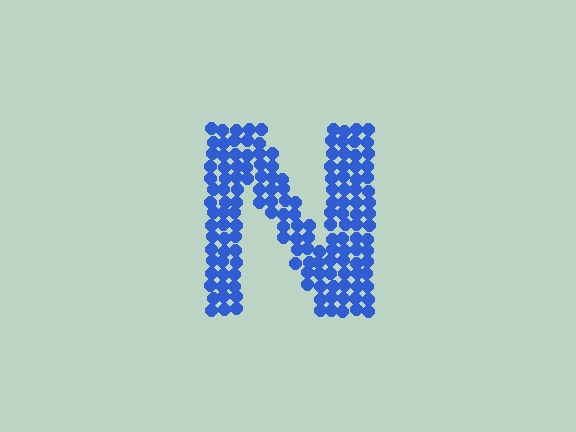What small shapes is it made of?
It is made of small circles.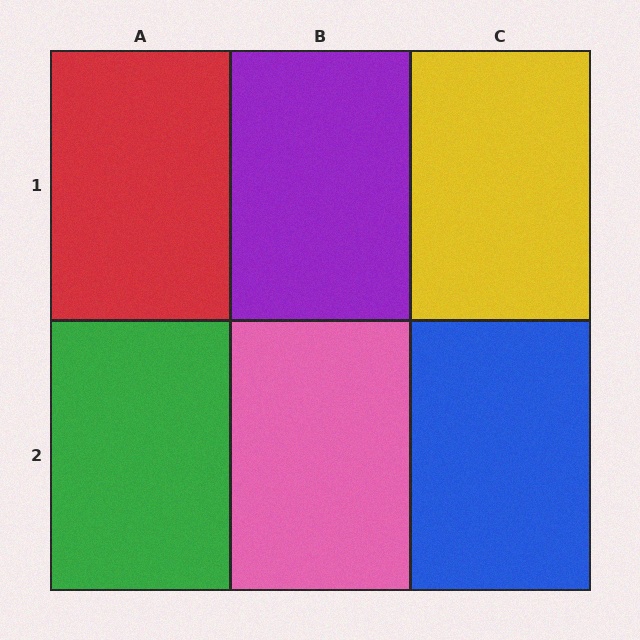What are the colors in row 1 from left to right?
Red, purple, yellow.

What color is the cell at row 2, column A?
Green.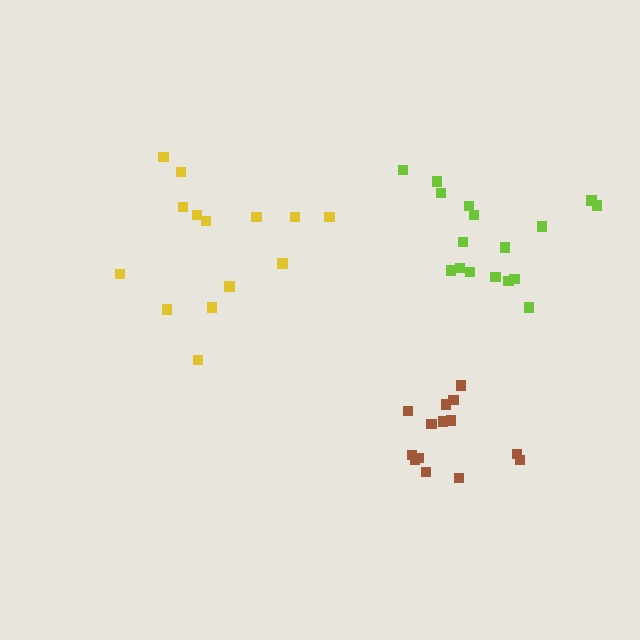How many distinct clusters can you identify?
There are 3 distinct clusters.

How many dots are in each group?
Group 1: 14 dots, Group 2: 14 dots, Group 3: 17 dots (45 total).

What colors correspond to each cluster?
The clusters are colored: brown, yellow, lime.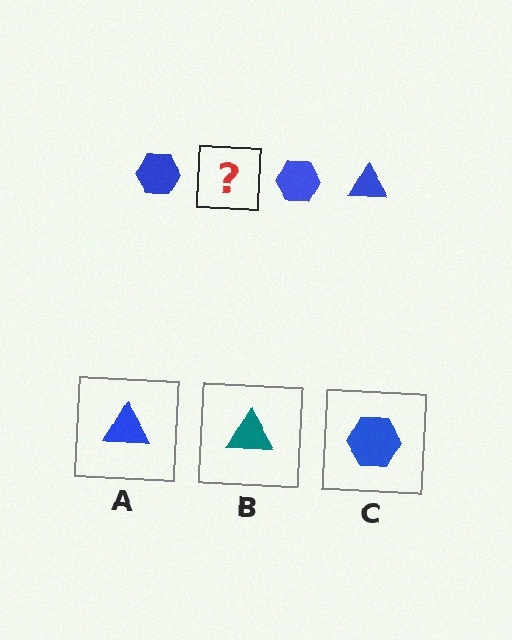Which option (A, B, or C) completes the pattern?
A.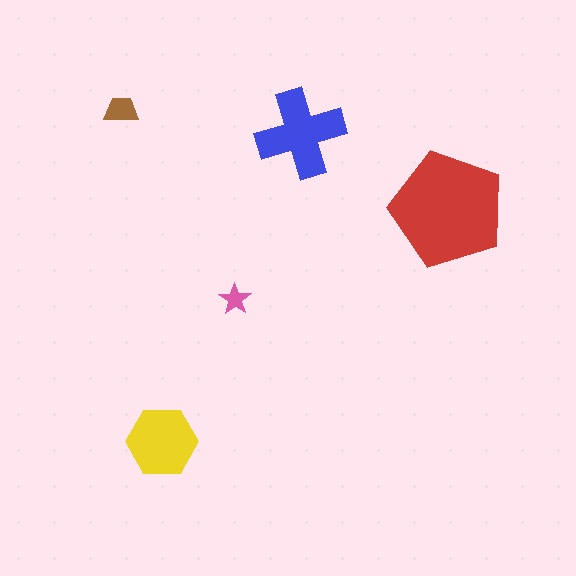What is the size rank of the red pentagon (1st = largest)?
1st.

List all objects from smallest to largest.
The pink star, the brown trapezoid, the yellow hexagon, the blue cross, the red pentagon.